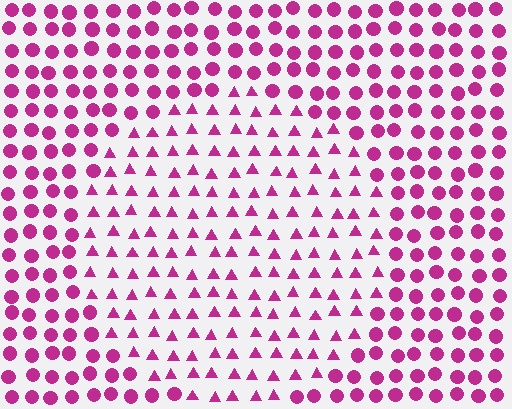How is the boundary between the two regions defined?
The boundary is defined by a change in element shape: triangles inside vs. circles outside. All elements share the same color and spacing.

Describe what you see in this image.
The image is filled with small magenta elements arranged in a uniform grid. A circle-shaped region contains triangles, while the surrounding area contains circles. The boundary is defined purely by the change in element shape.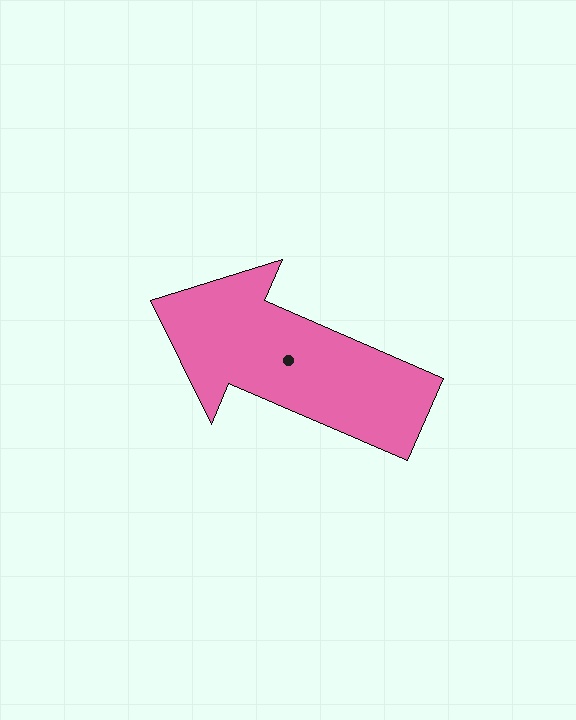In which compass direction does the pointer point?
Northwest.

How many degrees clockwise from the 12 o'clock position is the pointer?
Approximately 293 degrees.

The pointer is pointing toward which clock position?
Roughly 10 o'clock.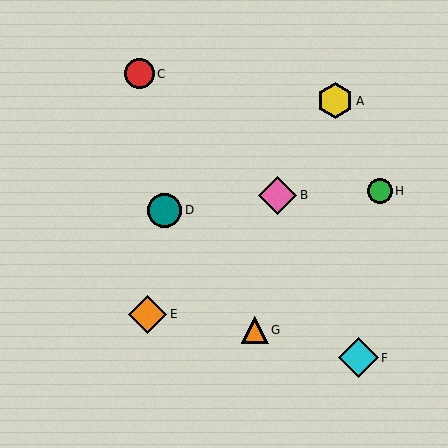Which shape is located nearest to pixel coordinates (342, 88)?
The yellow hexagon (labeled A) at (335, 101) is nearest to that location.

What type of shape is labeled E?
Shape E is an orange diamond.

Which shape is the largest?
The cyan diamond (labeled F) is the largest.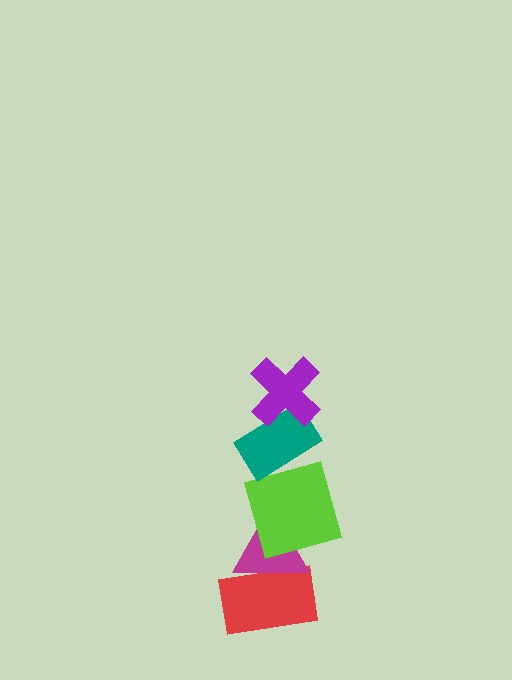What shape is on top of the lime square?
The teal rectangle is on top of the lime square.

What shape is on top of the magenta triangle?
The lime square is on top of the magenta triangle.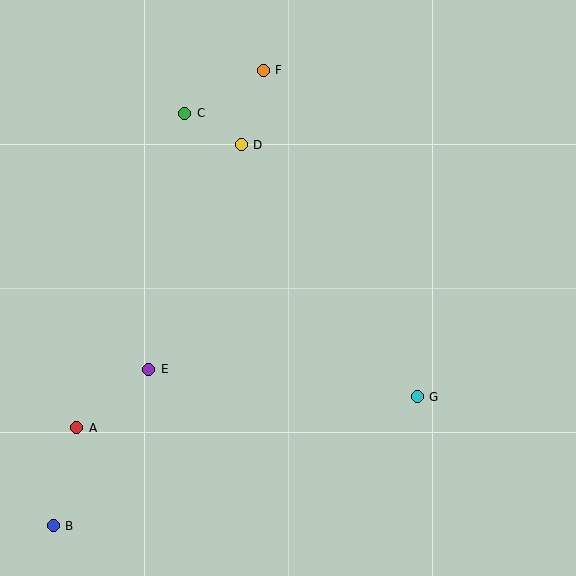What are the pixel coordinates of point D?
Point D is at (241, 145).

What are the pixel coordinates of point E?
Point E is at (149, 369).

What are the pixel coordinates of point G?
Point G is at (417, 397).